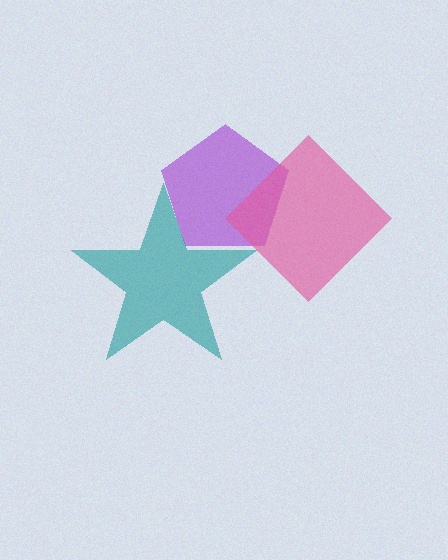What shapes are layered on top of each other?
The layered shapes are: a purple pentagon, a pink diamond, a teal star.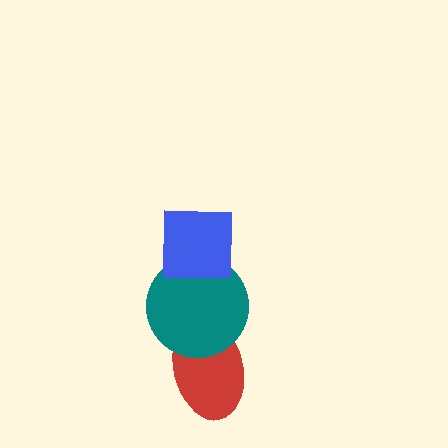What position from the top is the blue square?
The blue square is 1st from the top.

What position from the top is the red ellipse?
The red ellipse is 3rd from the top.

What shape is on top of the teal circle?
The blue square is on top of the teal circle.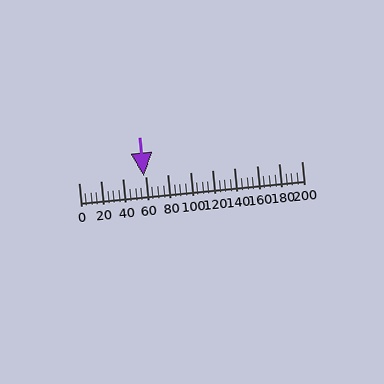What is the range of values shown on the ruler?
The ruler shows values from 0 to 200.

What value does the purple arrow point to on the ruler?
The purple arrow points to approximately 59.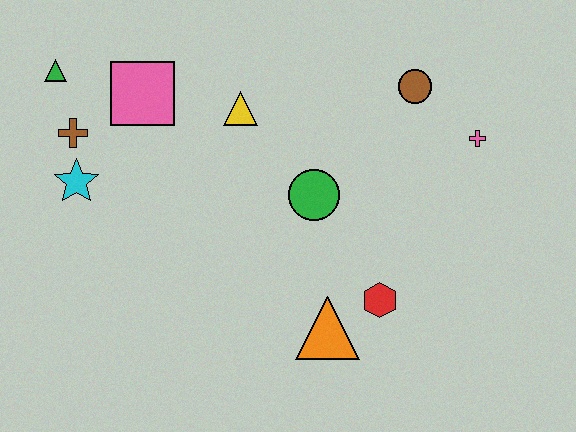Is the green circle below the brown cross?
Yes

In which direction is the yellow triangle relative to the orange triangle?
The yellow triangle is above the orange triangle.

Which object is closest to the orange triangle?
The red hexagon is closest to the orange triangle.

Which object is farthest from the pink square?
The pink cross is farthest from the pink square.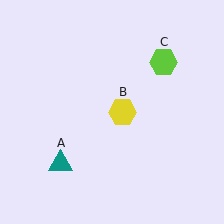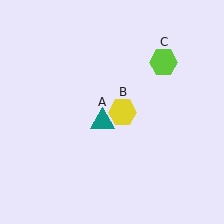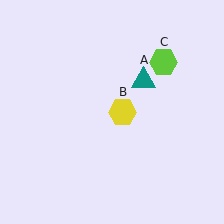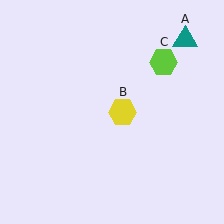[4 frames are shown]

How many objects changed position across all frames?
1 object changed position: teal triangle (object A).